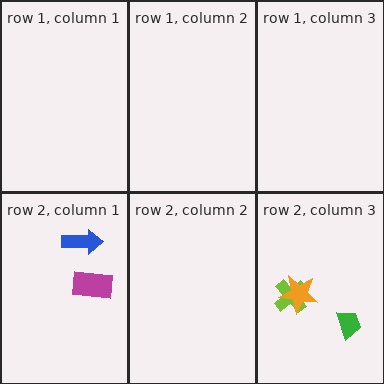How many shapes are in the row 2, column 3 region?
3.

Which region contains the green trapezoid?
The row 2, column 3 region.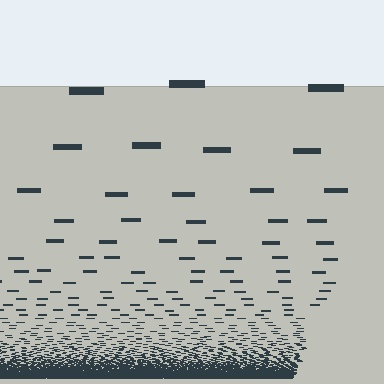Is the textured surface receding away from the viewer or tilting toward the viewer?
The surface appears to tilt toward the viewer. Texture elements get larger and sparser toward the top.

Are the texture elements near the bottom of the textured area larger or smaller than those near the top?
Smaller. The gradient is inverted — elements near the bottom are smaller and denser.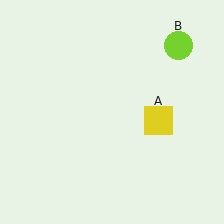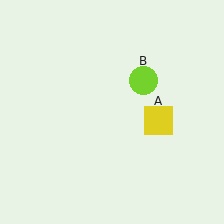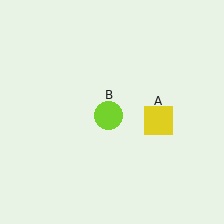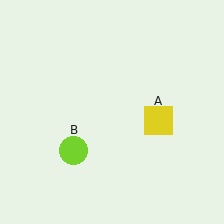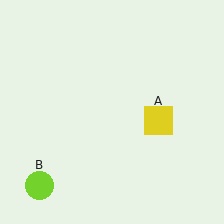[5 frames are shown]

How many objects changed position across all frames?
1 object changed position: lime circle (object B).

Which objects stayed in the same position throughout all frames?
Yellow square (object A) remained stationary.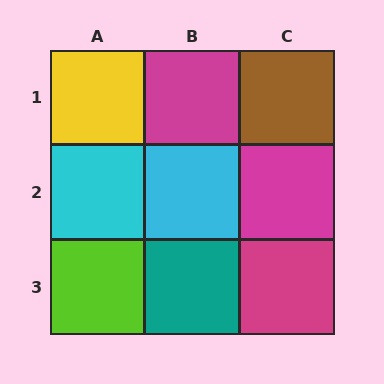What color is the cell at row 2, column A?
Cyan.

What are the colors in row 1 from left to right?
Yellow, magenta, brown.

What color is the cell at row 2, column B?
Cyan.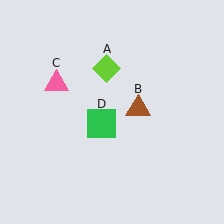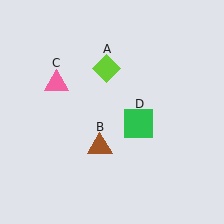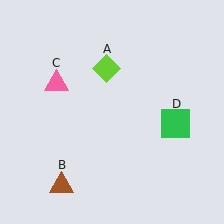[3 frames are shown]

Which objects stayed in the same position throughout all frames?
Lime diamond (object A) and pink triangle (object C) remained stationary.